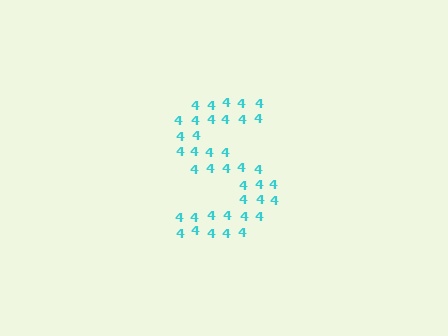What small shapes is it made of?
It is made of small digit 4's.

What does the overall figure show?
The overall figure shows the letter S.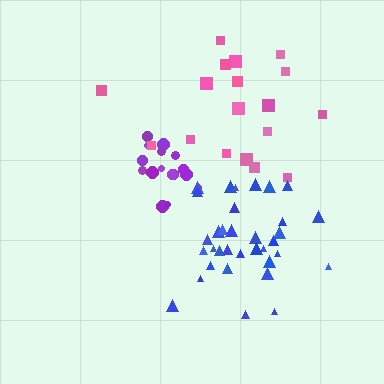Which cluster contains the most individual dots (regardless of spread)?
Blue (34).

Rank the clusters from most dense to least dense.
blue, purple, pink.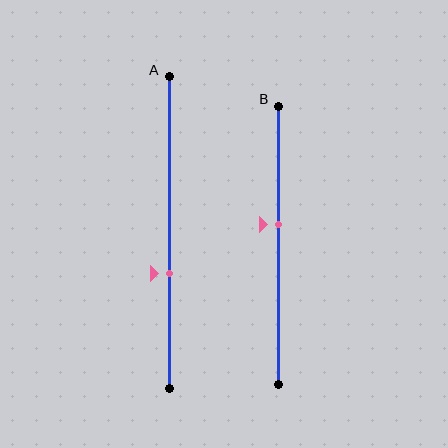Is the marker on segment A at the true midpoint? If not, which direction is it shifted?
No, the marker on segment A is shifted downward by about 13% of the segment length.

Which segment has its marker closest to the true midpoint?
Segment B has its marker closest to the true midpoint.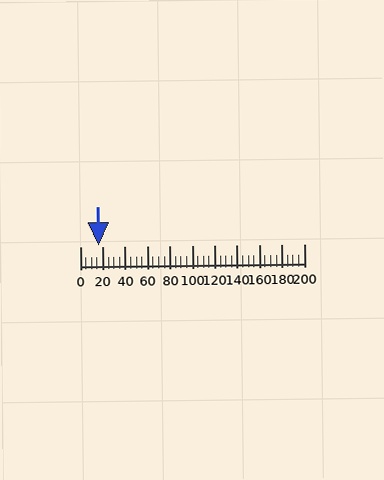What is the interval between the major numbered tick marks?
The major tick marks are spaced 20 units apart.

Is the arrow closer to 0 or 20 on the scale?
The arrow is closer to 20.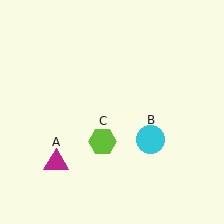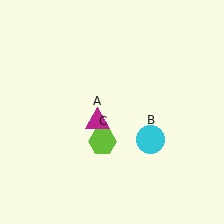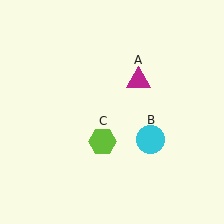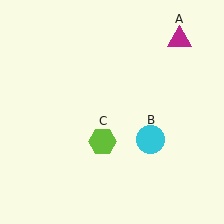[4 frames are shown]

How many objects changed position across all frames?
1 object changed position: magenta triangle (object A).